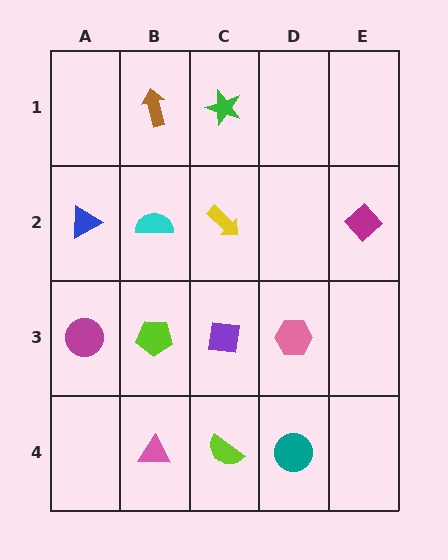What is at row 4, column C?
A lime semicircle.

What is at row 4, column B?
A pink triangle.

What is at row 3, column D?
A pink hexagon.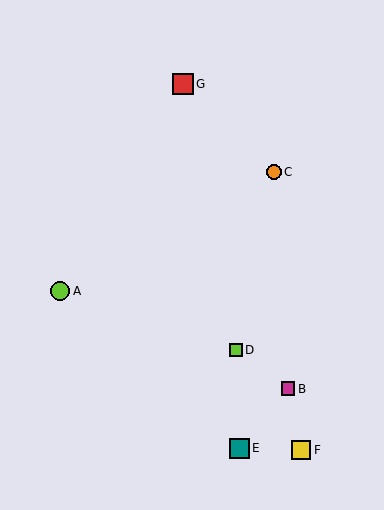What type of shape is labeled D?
Shape D is a lime square.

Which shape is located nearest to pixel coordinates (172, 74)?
The red square (labeled G) at (183, 84) is nearest to that location.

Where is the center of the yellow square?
The center of the yellow square is at (301, 450).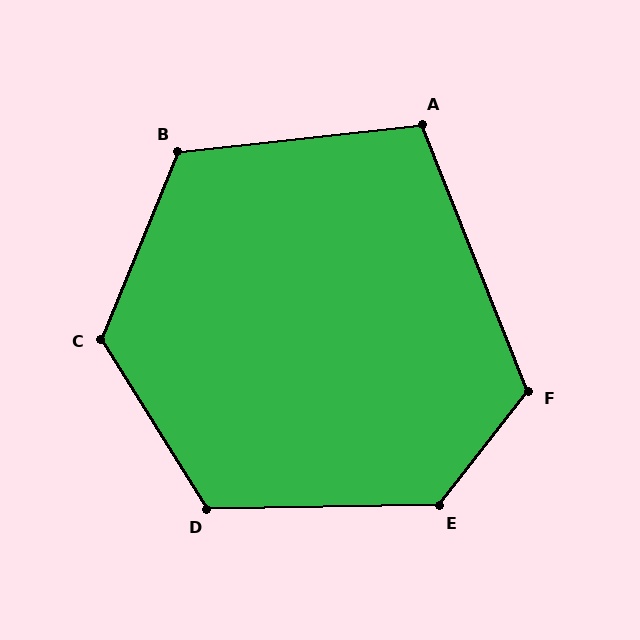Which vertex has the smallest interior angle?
A, at approximately 105 degrees.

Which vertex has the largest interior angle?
E, at approximately 129 degrees.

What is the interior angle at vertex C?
Approximately 126 degrees (obtuse).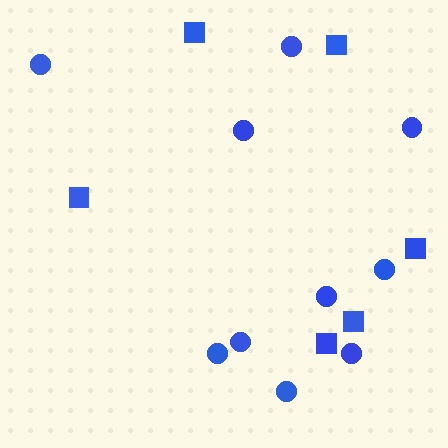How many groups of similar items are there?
There are 2 groups: one group of squares (6) and one group of circles (10).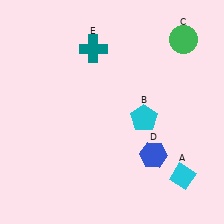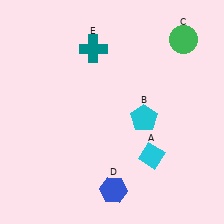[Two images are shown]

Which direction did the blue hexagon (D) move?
The blue hexagon (D) moved left.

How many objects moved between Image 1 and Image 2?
2 objects moved between the two images.